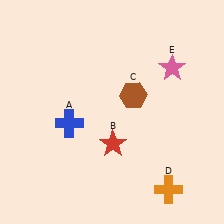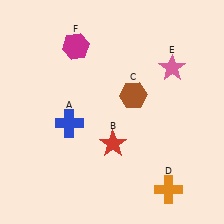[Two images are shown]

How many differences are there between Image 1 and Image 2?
There is 1 difference between the two images.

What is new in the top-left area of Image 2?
A magenta hexagon (F) was added in the top-left area of Image 2.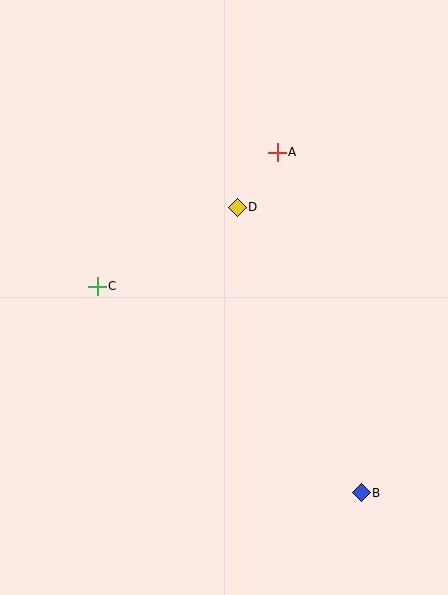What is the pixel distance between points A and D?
The distance between A and D is 68 pixels.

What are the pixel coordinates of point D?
Point D is at (237, 207).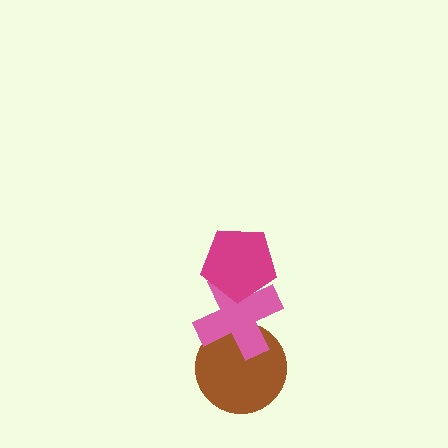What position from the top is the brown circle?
The brown circle is 3rd from the top.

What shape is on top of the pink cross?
The magenta pentagon is on top of the pink cross.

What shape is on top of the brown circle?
The pink cross is on top of the brown circle.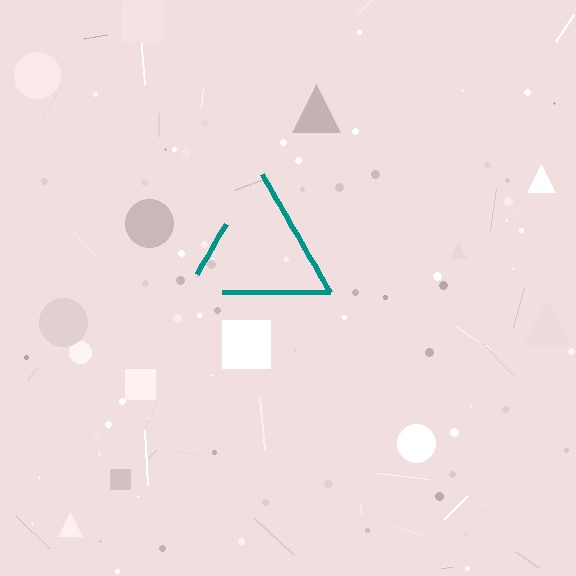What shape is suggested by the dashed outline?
The dashed outline suggests a triangle.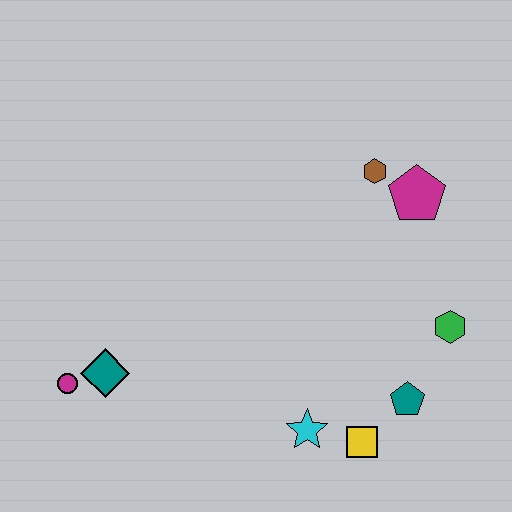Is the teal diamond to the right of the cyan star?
No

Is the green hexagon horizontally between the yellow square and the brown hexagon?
No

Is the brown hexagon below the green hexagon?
No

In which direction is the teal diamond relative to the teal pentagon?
The teal diamond is to the left of the teal pentagon.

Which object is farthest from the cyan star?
The brown hexagon is farthest from the cyan star.